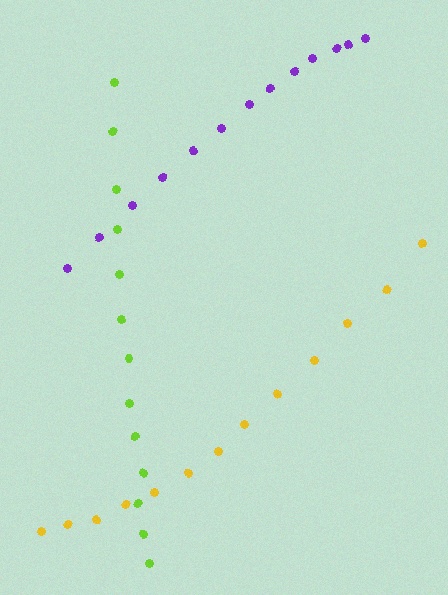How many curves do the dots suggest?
There are 3 distinct paths.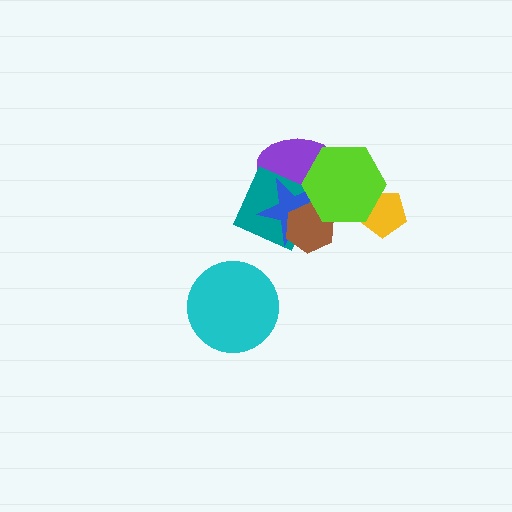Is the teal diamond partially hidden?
Yes, it is partially covered by another shape.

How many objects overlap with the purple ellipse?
3 objects overlap with the purple ellipse.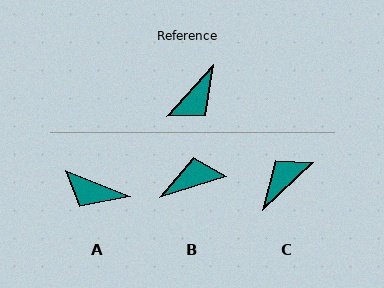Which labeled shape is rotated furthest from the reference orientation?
C, about 175 degrees away.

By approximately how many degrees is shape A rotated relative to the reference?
Approximately 70 degrees clockwise.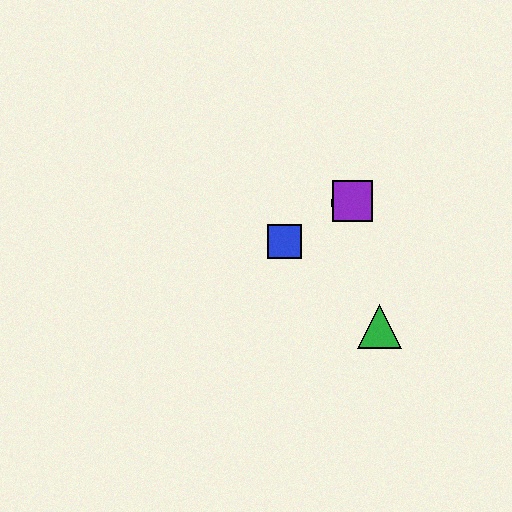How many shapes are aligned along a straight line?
4 shapes (the red square, the blue square, the yellow circle, the purple square) are aligned along a straight line.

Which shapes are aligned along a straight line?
The red square, the blue square, the yellow circle, the purple square are aligned along a straight line.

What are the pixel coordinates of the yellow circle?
The yellow circle is at (349, 203).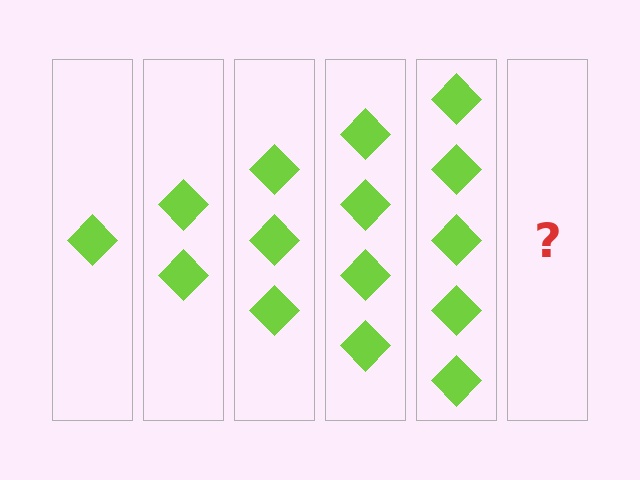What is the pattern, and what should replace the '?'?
The pattern is that each step adds one more diamond. The '?' should be 6 diamonds.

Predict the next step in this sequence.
The next step is 6 diamonds.